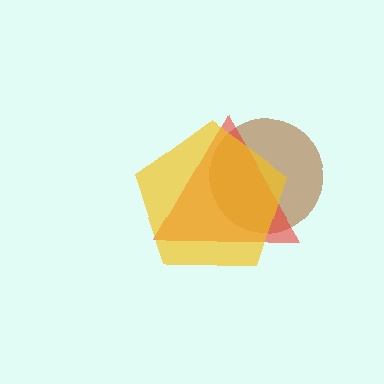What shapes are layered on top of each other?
The layered shapes are: a brown circle, a red triangle, a yellow pentagon.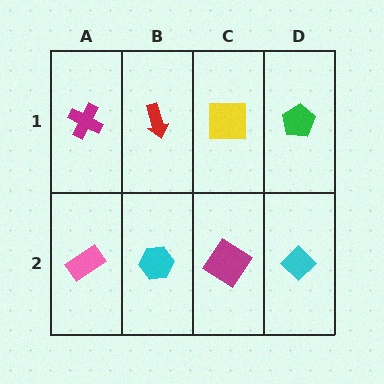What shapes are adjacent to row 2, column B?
A red arrow (row 1, column B), a pink rectangle (row 2, column A), a magenta diamond (row 2, column C).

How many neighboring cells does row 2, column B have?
3.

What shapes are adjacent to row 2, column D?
A green pentagon (row 1, column D), a magenta diamond (row 2, column C).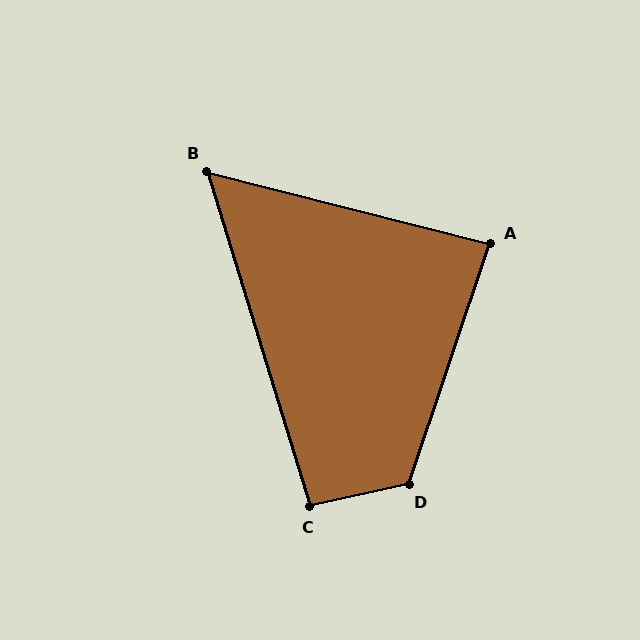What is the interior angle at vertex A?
Approximately 85 degrees (approximately right).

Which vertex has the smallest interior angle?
B, at approximately 59 degrees.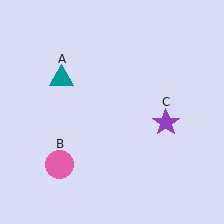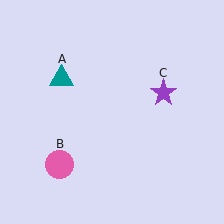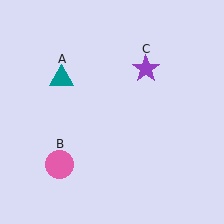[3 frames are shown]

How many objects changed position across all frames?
1 object changed position: purple star (object C).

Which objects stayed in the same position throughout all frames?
Teal triangle (object A) and pink circle (object B) remained stationary.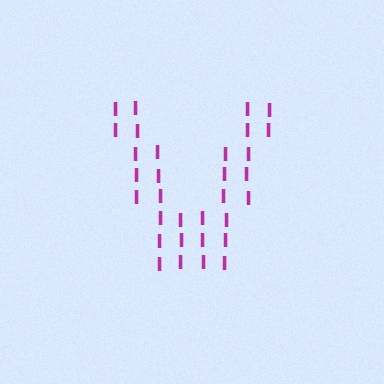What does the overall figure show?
The overall figure shows the letter V.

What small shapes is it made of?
It is made of small letter I's.